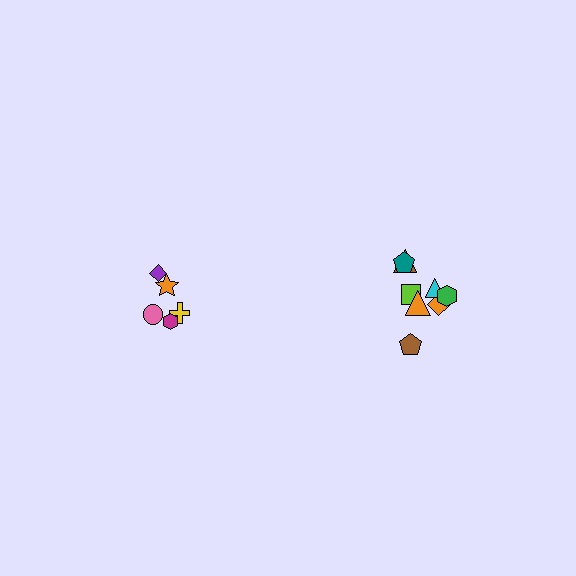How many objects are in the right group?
There are 8 objects.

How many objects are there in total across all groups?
There are 13 objects.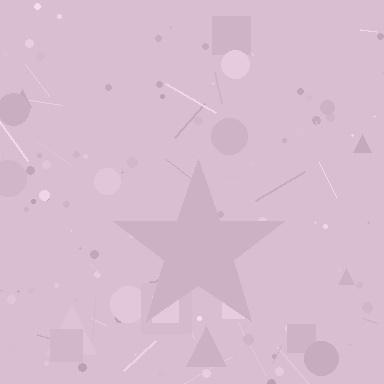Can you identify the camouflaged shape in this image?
The camouflaged shape is a star.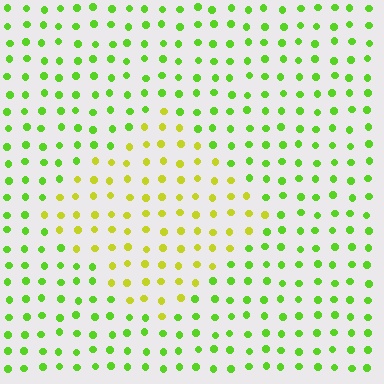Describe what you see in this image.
The image is filled with small lime elements in a uniform arrangement. A diamond-shaped region is visible where the elements are tinted to a slightly different hue, forming a subtle color boundary.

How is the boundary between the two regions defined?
The boundary is defined purely by a slight shift in hue (about 37 degrees). Spacing, size, and orientation are identical on both sides.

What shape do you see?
I see a diamond.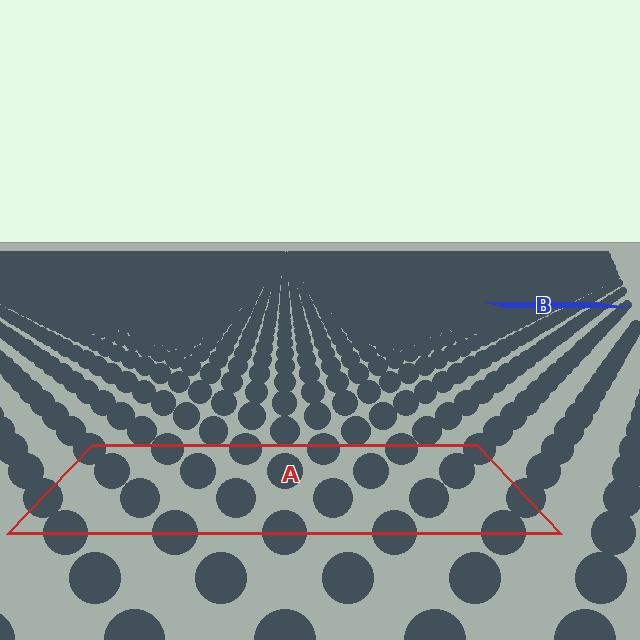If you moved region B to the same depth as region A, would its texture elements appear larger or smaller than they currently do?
They would appear larger. At a closer depth, the same texture elements are projected at a bigger on-screen size.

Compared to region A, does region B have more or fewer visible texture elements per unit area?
Region B has more texture elements per unit area — they are packed more densely because it is farther away.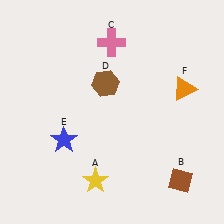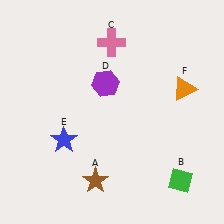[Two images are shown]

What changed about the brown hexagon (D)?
In Image 1, D is brown. In Image 2, it changed to purple.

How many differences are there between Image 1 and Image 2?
There are 3 differences between the two images.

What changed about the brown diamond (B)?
In Image 1, B is brown. In Image 2, it changed to green.